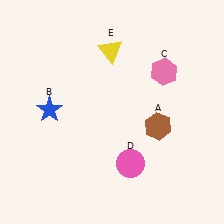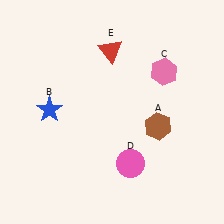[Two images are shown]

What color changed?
The triangle (E) changed from yellow in Image 1 to red in Image 2.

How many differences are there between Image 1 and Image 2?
There is 1 difference between the two images.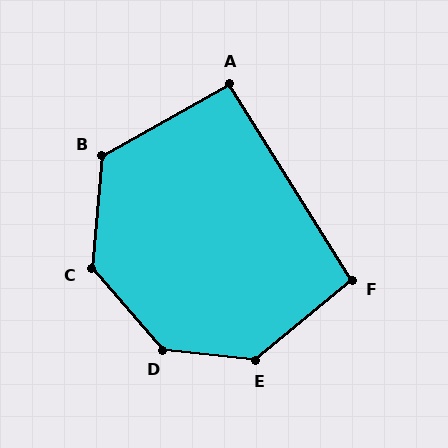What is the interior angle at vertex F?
Approximately 97 degrees (obtuse).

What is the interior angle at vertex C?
Approximately 133 degrees (obtuse).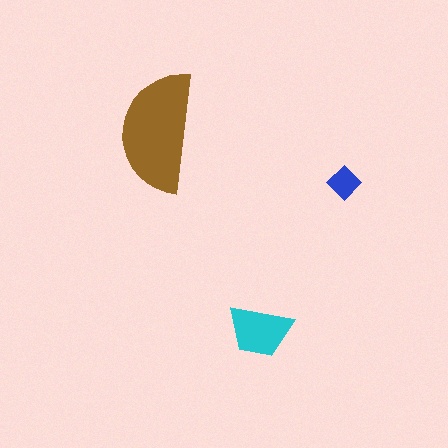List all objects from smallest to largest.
The blue diamond, the cyan trapezoid, the brown semicircle.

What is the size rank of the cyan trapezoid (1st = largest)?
2nd.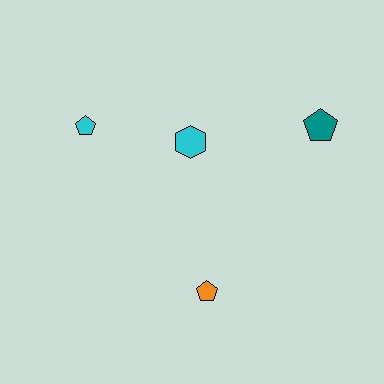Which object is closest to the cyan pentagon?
The cyan hexagon is closest to the cyan pentagon.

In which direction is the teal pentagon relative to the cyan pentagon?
The teal pentagon is to the right of the cyan pentagon.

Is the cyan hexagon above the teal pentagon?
No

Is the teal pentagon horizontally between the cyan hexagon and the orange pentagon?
No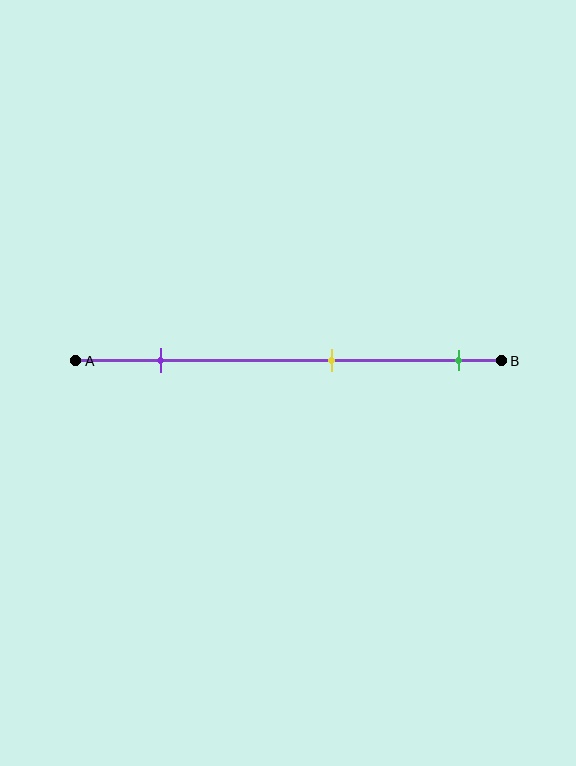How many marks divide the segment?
There are 3 marks dividing the segment.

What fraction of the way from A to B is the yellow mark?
The yellow mark is approximately 60% (0.6) of the way from A to B.